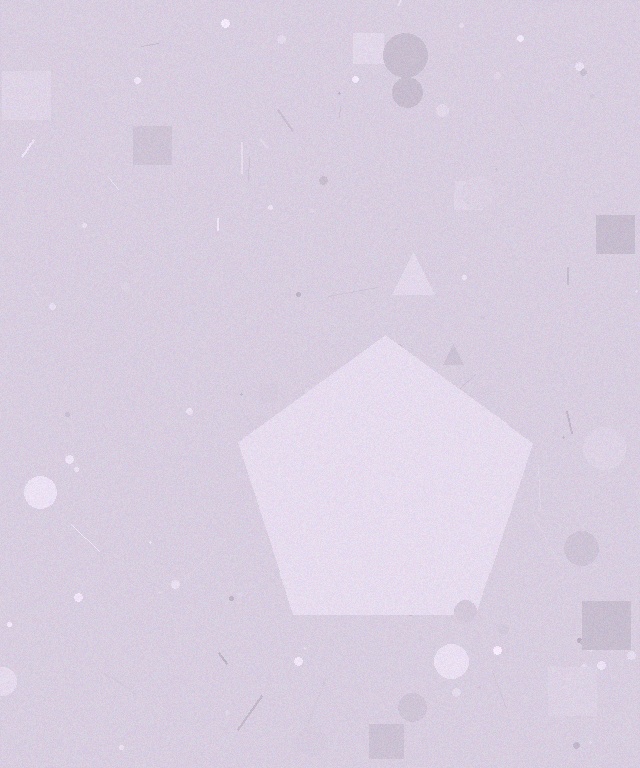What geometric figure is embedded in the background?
A pentagon is embedded in the background.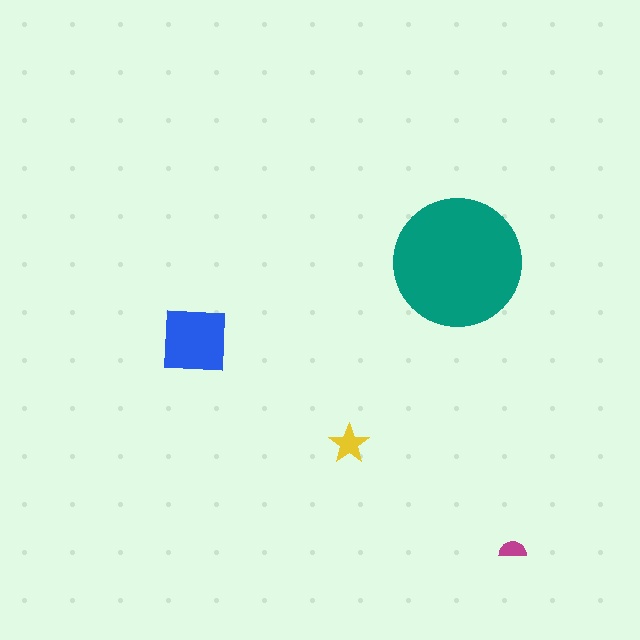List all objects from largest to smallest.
The teal circle, the blue square, the yellow star, the magenta semicircle.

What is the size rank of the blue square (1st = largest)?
2nd.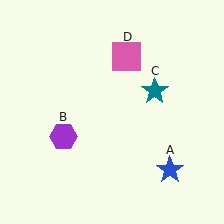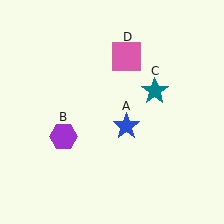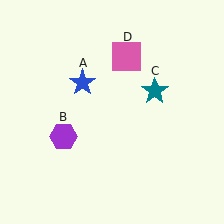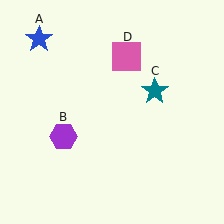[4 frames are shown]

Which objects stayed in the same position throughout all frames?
Purple hexagon (object B) and teal star (object C) and pink square (object D) remained stationary.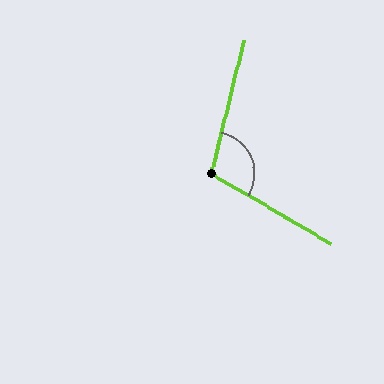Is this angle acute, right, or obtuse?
It is obtuse.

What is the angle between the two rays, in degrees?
Approximately 107 degrees.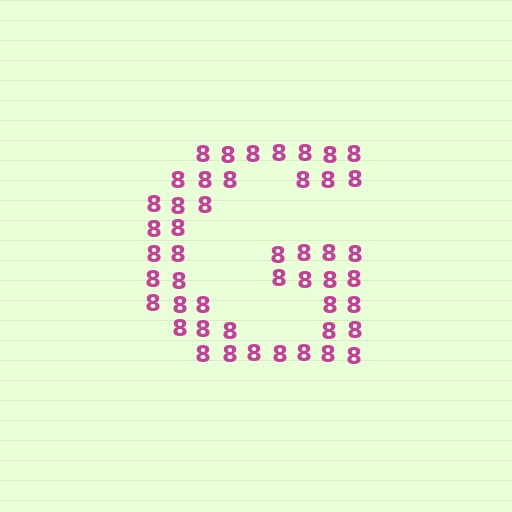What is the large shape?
The large shape is the letter G.